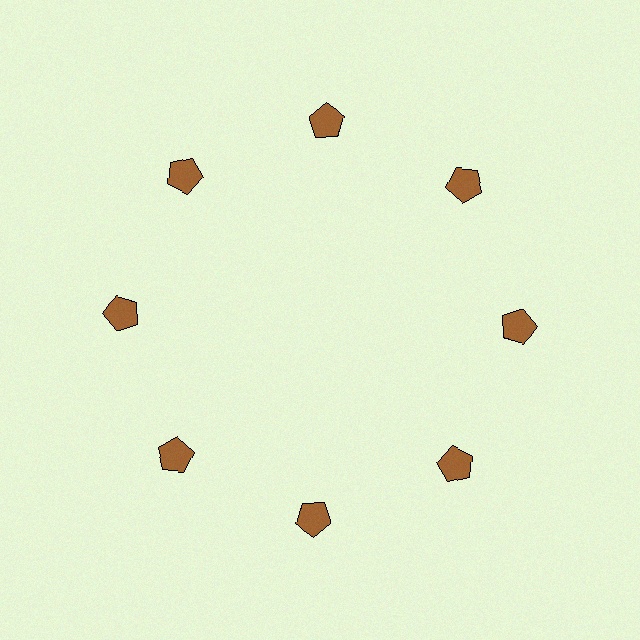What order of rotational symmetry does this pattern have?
This pattern has 8-fold rotational symmetry.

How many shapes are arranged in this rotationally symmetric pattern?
There are 8 shapes, arranged in 8 groups of 1.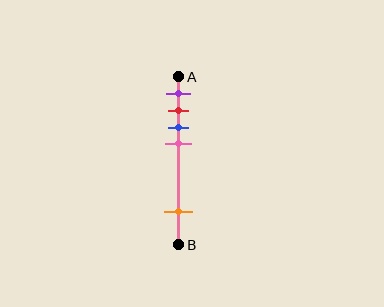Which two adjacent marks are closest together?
The red and blue marks are the closest adjacent pair.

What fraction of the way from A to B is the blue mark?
The blue mark is approximately 30% (0.3) of the way from A to B.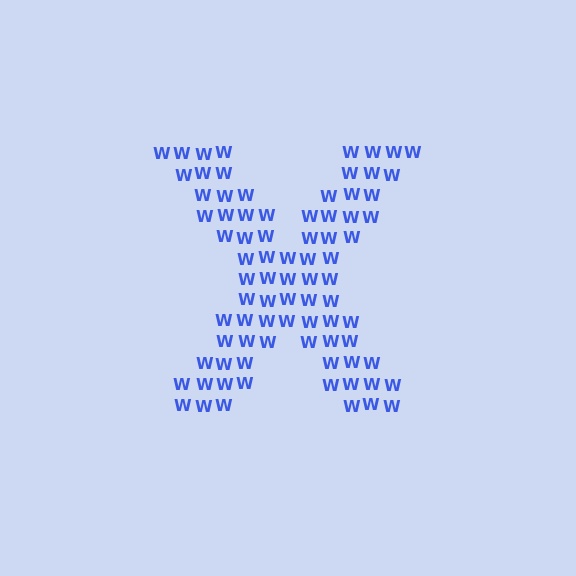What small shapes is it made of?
It is made of small letter W's.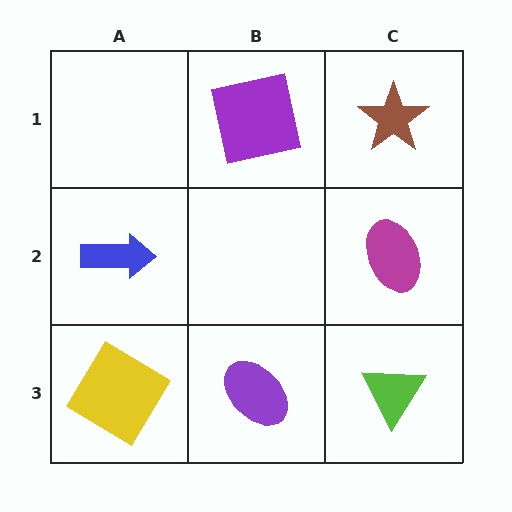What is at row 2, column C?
A magenta ellipse.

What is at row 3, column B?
A purple ellipse.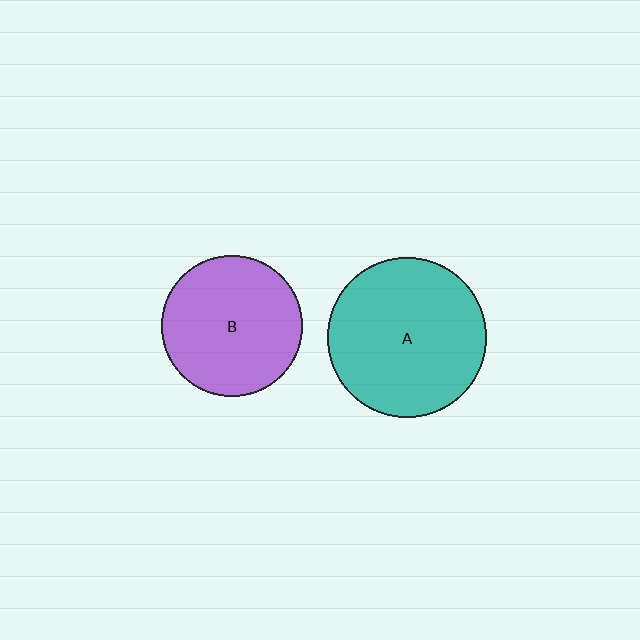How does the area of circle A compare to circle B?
Approximately 1.3 times.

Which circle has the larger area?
Circle A (teal).